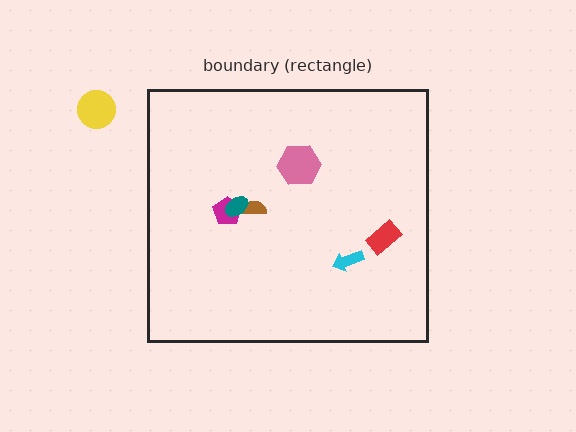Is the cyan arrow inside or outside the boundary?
Inside.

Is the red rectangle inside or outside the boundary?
Inside.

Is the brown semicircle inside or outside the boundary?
Inside.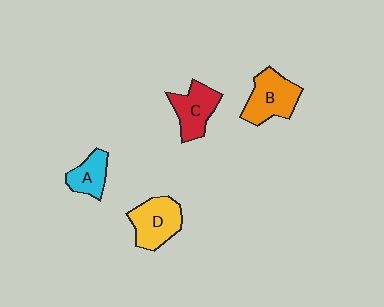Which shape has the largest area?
Shape B (orange).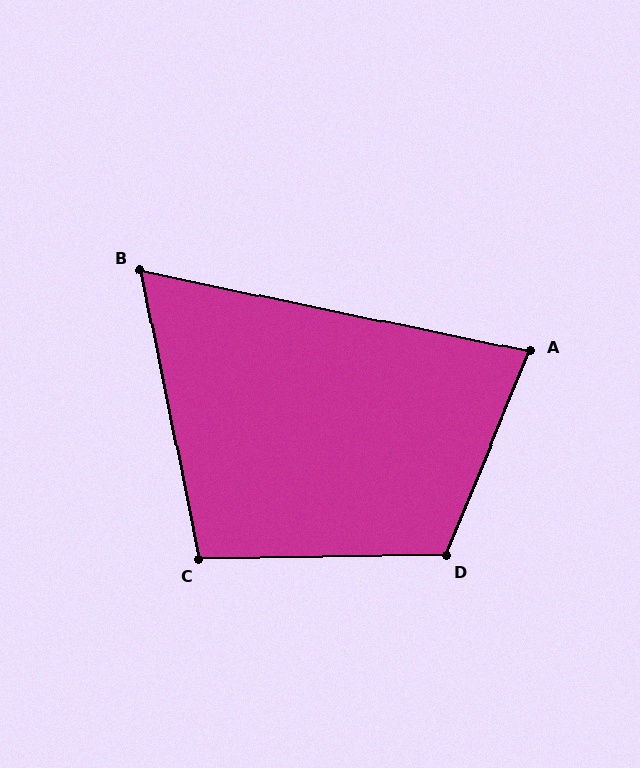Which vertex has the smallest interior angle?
B, at approximately 67 degrees.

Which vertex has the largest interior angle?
D, at approximately 113 degrees.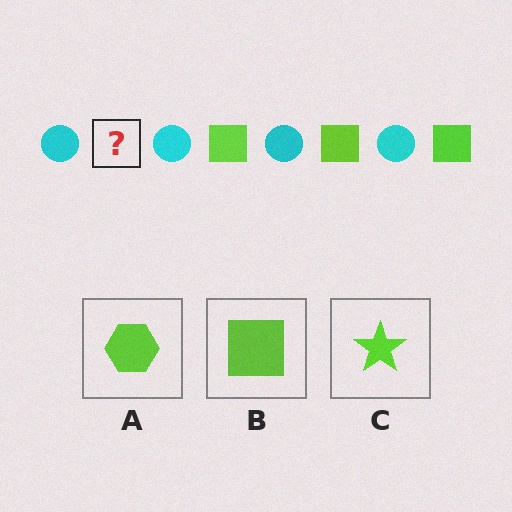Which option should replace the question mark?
Option B.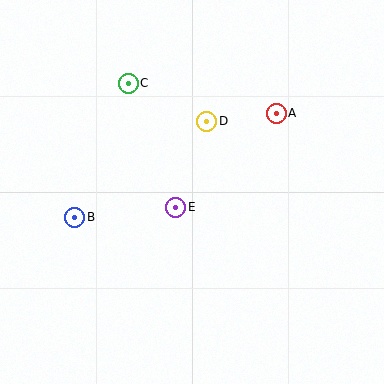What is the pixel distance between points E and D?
The distance between E and D is 91 pixels.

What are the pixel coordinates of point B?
Point B is at (75, 217).